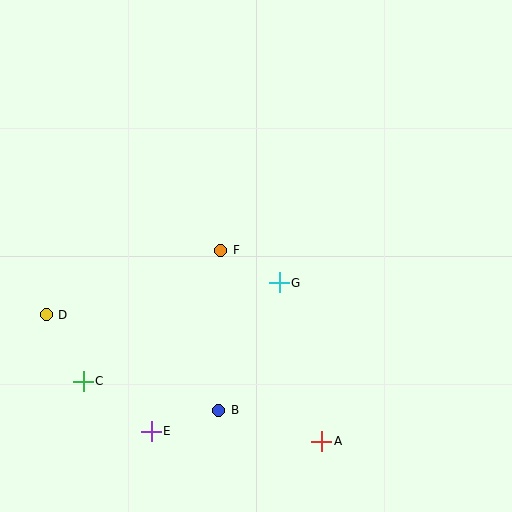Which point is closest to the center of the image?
Point G at (279, 283) is closest to the center.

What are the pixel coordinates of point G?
Point G is at (279, 283).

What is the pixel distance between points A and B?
The distance between A and B is 108 pixels.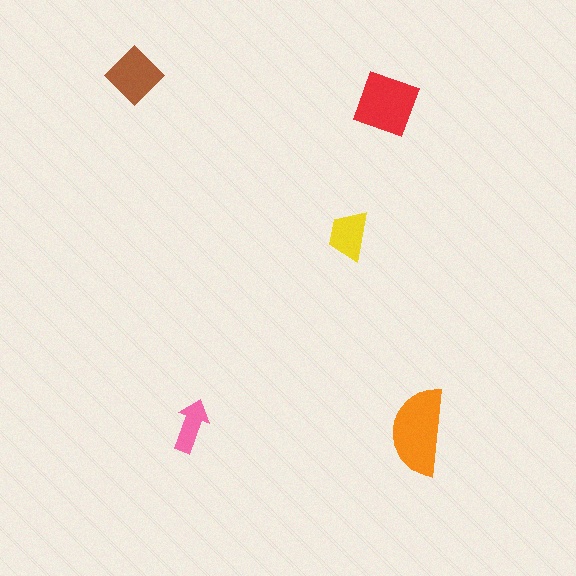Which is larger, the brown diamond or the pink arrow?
The brown diamond.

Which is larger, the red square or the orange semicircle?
The orange semicircle.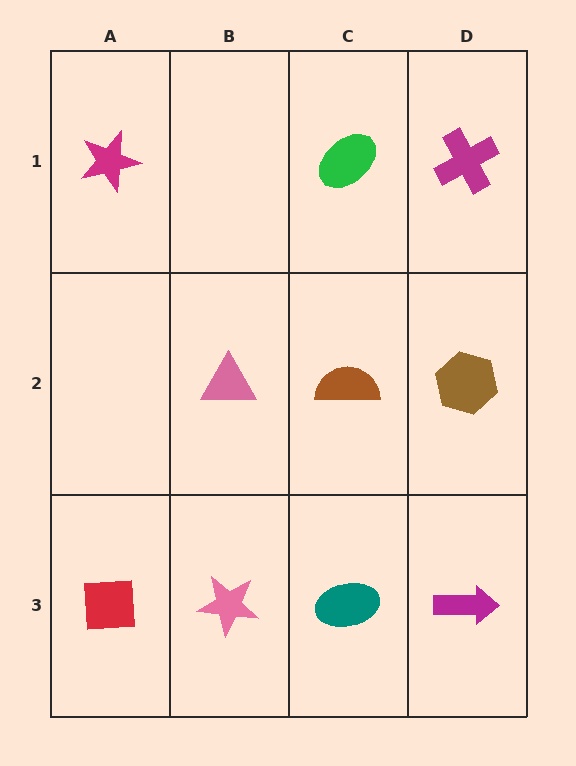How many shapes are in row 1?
3 shapes.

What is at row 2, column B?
A pink triangle.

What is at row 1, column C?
A green ellipse.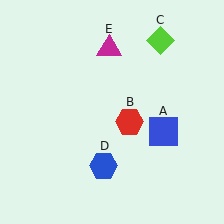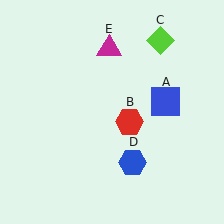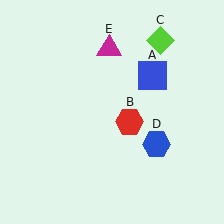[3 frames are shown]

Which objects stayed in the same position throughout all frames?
Red hexagon (object B) and lime diamond (object C) and magenta triangle (object E) remained stationary.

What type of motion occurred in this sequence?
The blue square (object A), blue hexagon (object D) rotated counterclockwise around the center of the scene.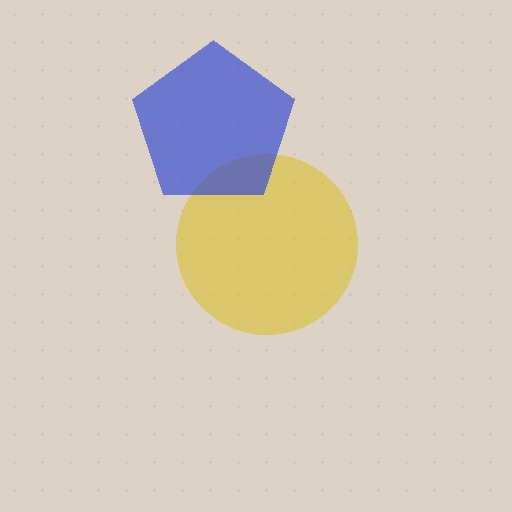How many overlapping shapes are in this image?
There are 2 overlapping shapes in the image.